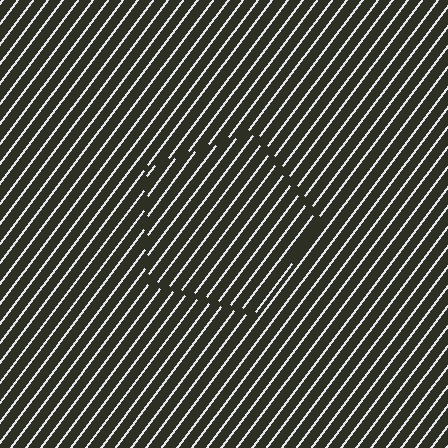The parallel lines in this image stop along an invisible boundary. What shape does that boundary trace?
An illusory pentagon. The interior of the shape contains the same grating, shifted by half a period — the contour is defined by the phase discontinuity where line-ends from the inner and outer gratings abut.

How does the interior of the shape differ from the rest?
The interior of the shape contains the same grating, shifted by half a period — the contour is defined by the phase discontinuity where line-ends from the inner and outer gratings abut.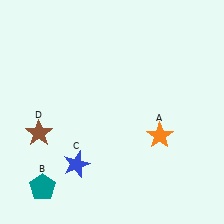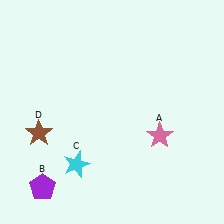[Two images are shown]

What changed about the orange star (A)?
In Image 1, A is orange. In Image 2, it changed to pink.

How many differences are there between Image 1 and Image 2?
There are 3 differences between the two images.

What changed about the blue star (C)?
In Image 1, C is blue. In Image 2, it changed to cyan.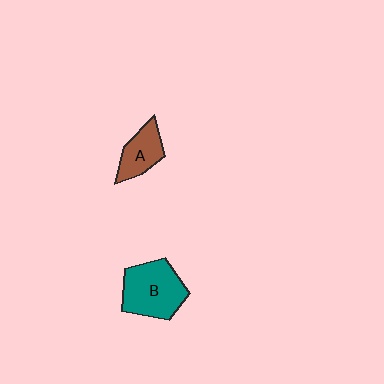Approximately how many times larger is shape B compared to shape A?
Approximately 1.7 times.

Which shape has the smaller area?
Shape A (brown).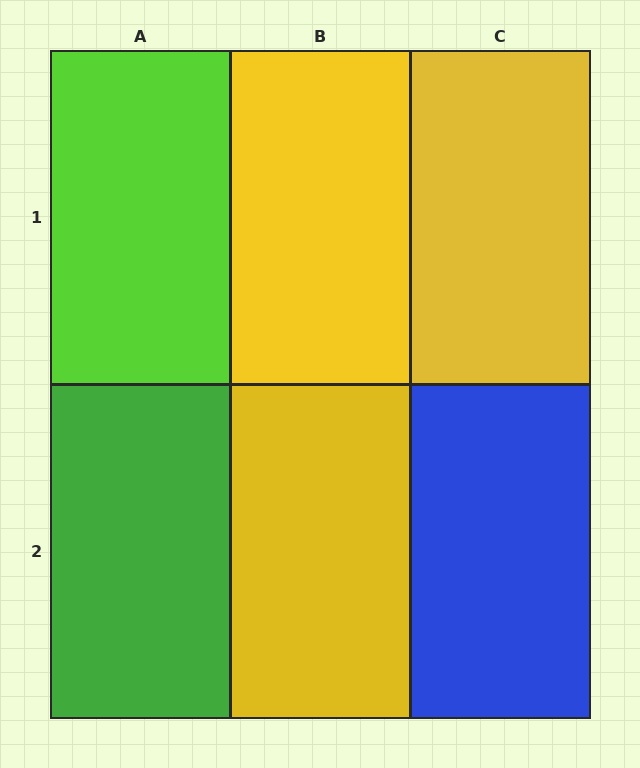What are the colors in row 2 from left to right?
Green, yellow, blue.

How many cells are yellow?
3 cells are yellow.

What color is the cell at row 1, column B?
Yellow.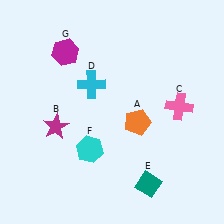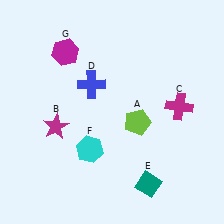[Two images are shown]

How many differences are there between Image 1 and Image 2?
There are 3 differences between the two images.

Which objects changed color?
A changed from orange to lime. C changed from pink to magenta. D changed from cyan to blue.